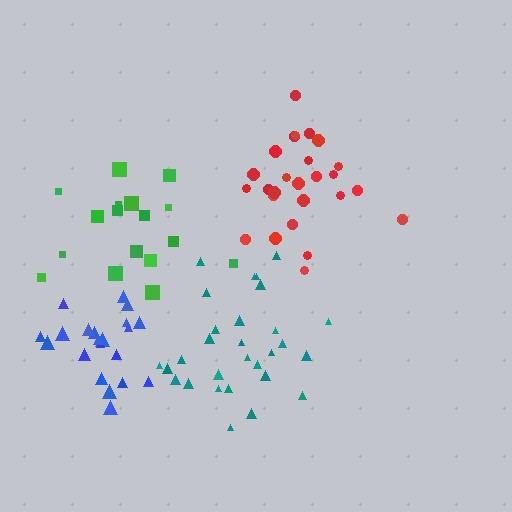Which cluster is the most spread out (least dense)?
Green.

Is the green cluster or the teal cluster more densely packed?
Teal.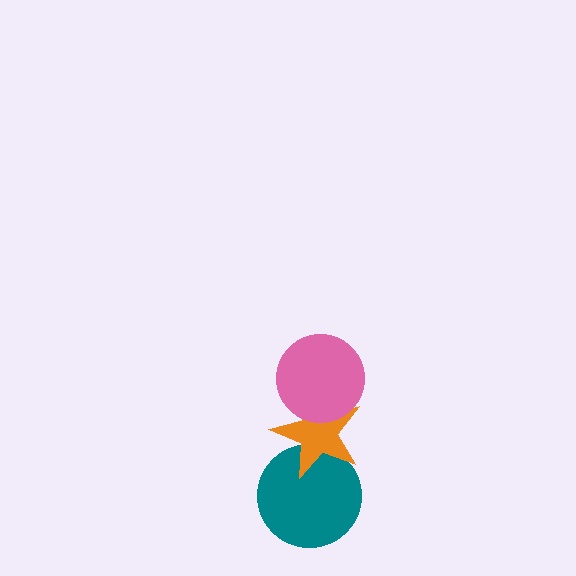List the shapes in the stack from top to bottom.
From top to bottom: the pink circle, the orange star, the teal circle.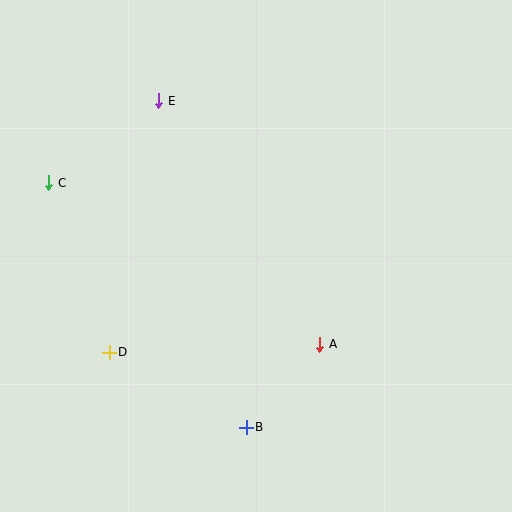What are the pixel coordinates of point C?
Point C is at (49, 183).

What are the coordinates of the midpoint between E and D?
The midpoint between E and D is at (134, 226).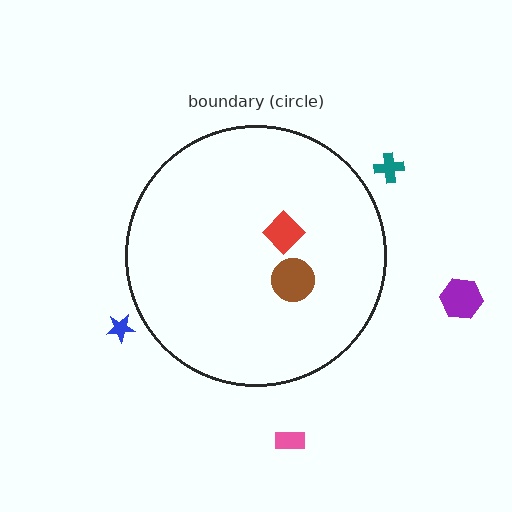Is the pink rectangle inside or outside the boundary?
Outside.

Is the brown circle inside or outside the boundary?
Inside.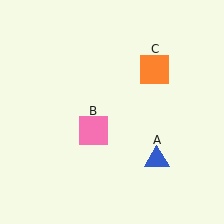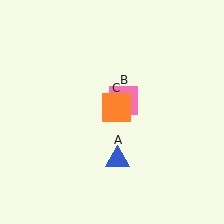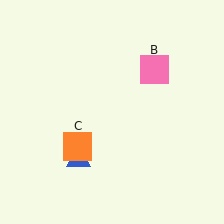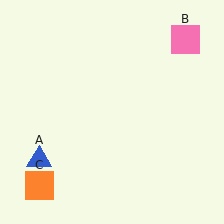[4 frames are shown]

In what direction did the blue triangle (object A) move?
The blue triangle (object A) moved left.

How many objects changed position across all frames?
3 objects changed position: blue triangle (object A), pink square (object B), orange square (object C).